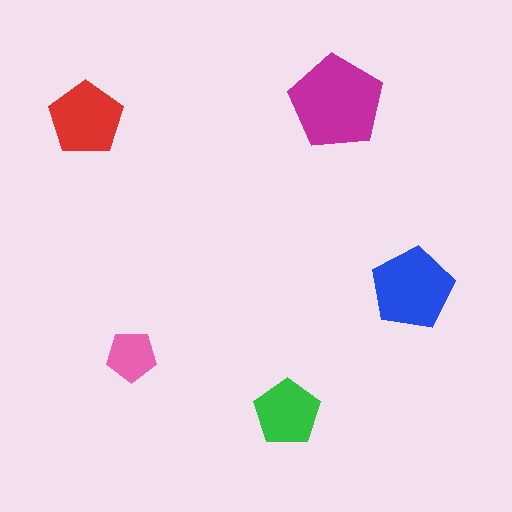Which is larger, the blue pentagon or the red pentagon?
The blue one.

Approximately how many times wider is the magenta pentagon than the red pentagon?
About 1.5 times wider.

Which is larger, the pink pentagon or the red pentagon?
The red one.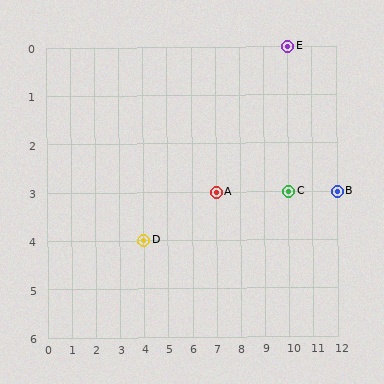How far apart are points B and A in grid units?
Points B and A are 5 columns apart.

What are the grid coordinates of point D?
Point D is at grid coordinates (4, 4).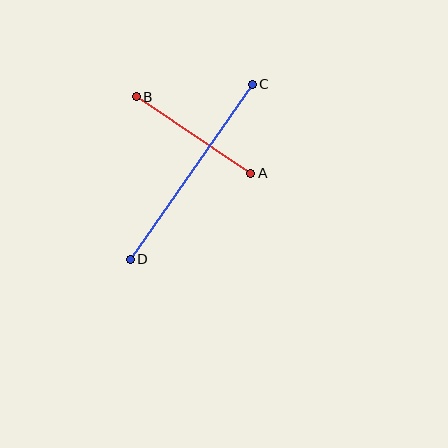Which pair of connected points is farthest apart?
Points C and D are farthest apart.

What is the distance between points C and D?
The distance is approximately 214 pixels.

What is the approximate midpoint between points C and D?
The midpoint is at approximately (191, 172) pixels.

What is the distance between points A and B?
The distance is approximately 138 pixels.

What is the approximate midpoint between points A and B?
The midpoint is at approximately (194, 135) pixels.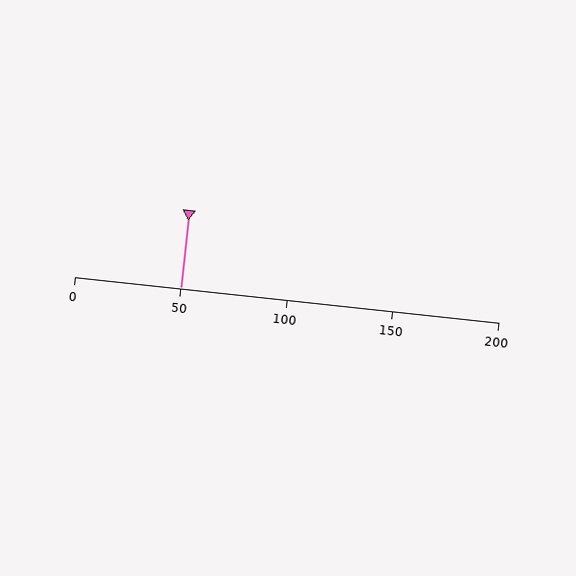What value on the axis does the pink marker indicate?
The marker indicates approximately 50.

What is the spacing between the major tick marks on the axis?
The major ticks are spaced 50 apart.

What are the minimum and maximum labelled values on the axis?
The axis runs from 0 to 200.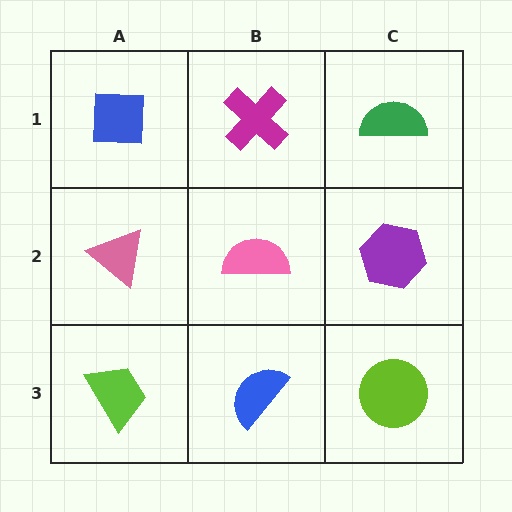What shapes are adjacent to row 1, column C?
A purple hexagon (row 2, column C), a magenta cross (row 1, column B).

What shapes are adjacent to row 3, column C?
A purple hexagon (row 2, column C), a blue semicircle (row 3, column B).